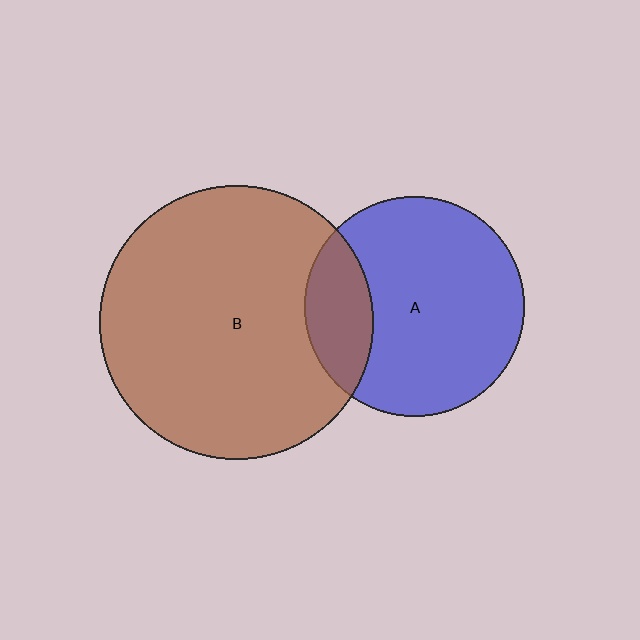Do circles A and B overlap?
Yes.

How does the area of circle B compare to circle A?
Approximately 1.5 times.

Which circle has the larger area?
Circle B (brown).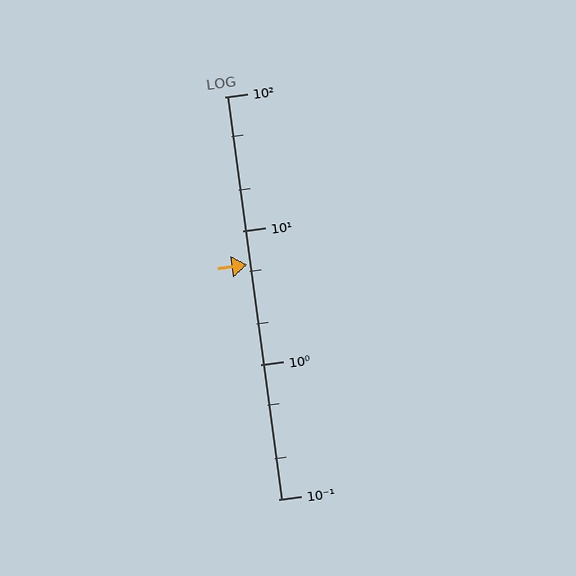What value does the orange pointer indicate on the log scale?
The pointer indicates approximately 5.6.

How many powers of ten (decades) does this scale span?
The scale spans 3 decades, from 0.1 to 100.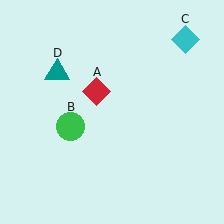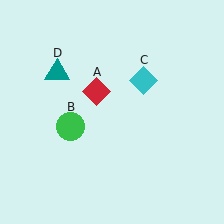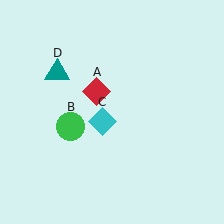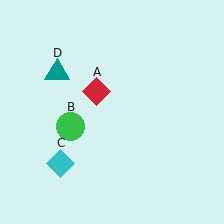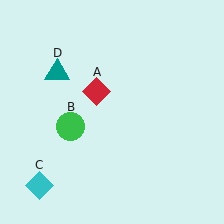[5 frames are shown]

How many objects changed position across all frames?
1 object changed position: cyan diamond (object C).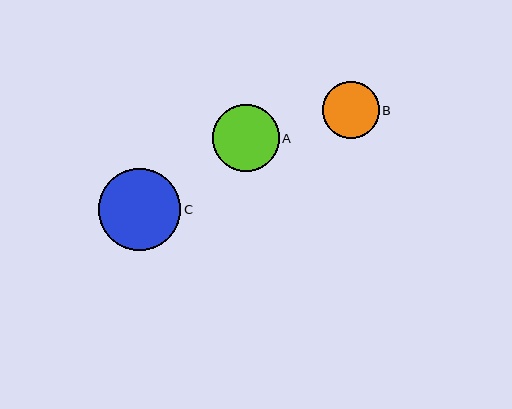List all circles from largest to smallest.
From largest to smallest: C, A, B.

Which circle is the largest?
Circle C is the largest with a size of approximately 82 pixels.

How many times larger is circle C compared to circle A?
Circle C is approximately 1.2 times the size of circle A.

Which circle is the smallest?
Circle B is the smallest with a size of approximately 57 pixels.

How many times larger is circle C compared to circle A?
Circle C is approximately 1.2 times the size of circle A.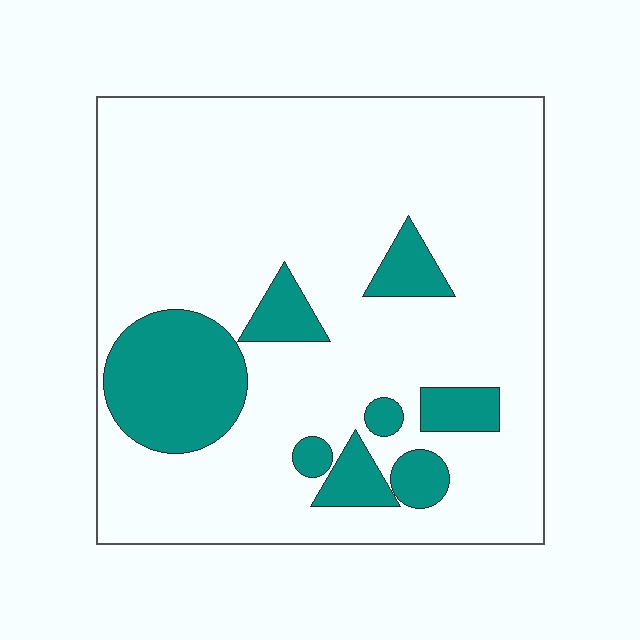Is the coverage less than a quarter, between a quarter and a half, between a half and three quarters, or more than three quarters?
Less than a quarter.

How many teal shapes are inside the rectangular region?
8.